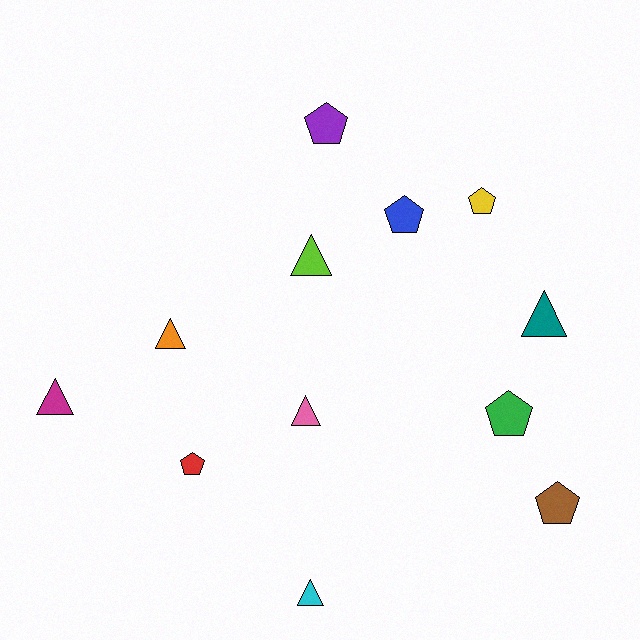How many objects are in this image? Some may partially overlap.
There are 12 objects.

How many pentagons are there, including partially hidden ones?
There are 6 pentagons.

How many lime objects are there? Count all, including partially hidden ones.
There is 1 lime object.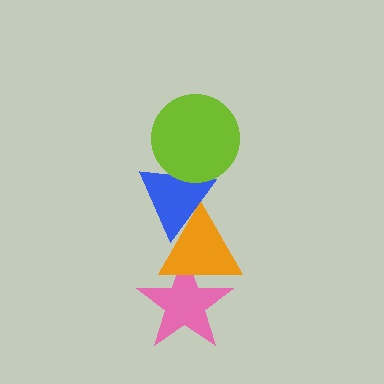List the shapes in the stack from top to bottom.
From top to bottom: the lime circle, the blue triangle, the orange triangle, the pink star.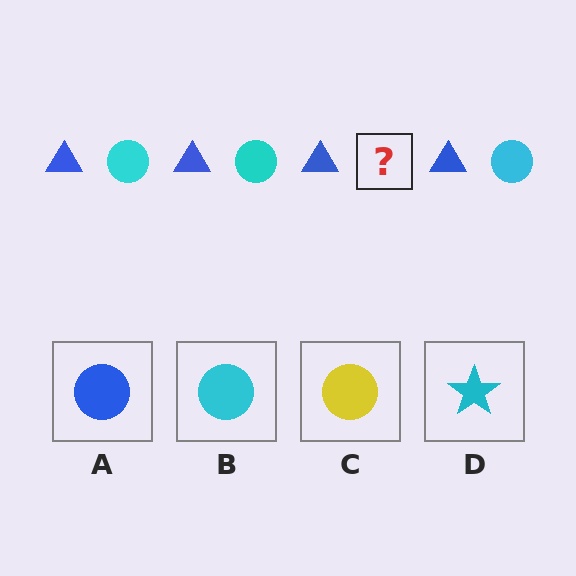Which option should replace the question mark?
Option B.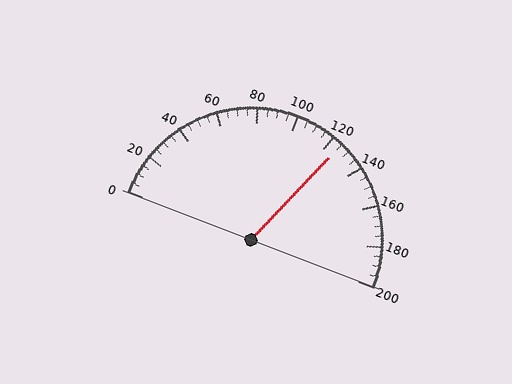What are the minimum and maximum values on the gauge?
The gauge ranges from 0 to 200.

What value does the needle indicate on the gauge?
The needle indicates approximately 125.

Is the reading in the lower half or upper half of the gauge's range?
The reading is in the upper half of the range (0 to 200).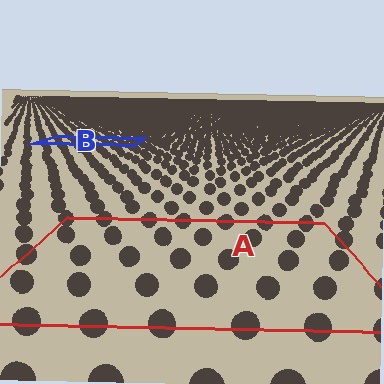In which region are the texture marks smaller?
The texture marks are smaller in region B, because it is farther away.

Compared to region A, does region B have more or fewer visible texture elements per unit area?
Region B has more texture elements per unit area — they are packed more densely because it is farther away.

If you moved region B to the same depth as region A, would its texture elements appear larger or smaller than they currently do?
They would appear larger. At a closer depth, the same texture elements are projected at a bigger on-screen size.